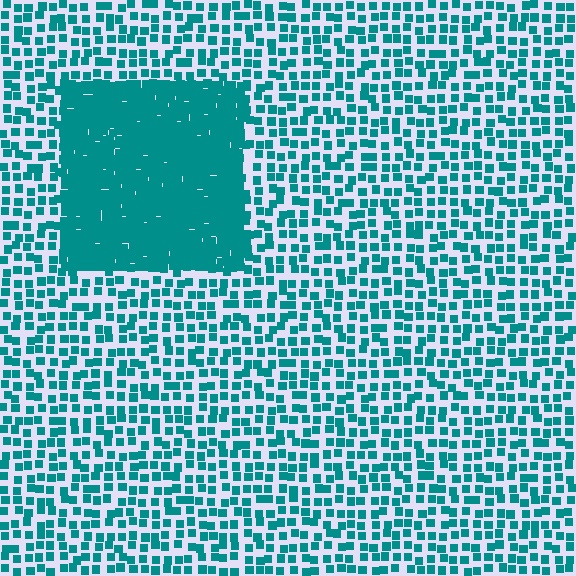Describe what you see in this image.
The image contains small teal elements arranged at two different densities. A rectangle-shaped region is visible where the elements are more densely packed than the surrounding area.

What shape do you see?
I see a rectangle.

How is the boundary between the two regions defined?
The boundary is defined by a change in element density (approximately 2.9x ratio). All elements are the same color, size, and shape.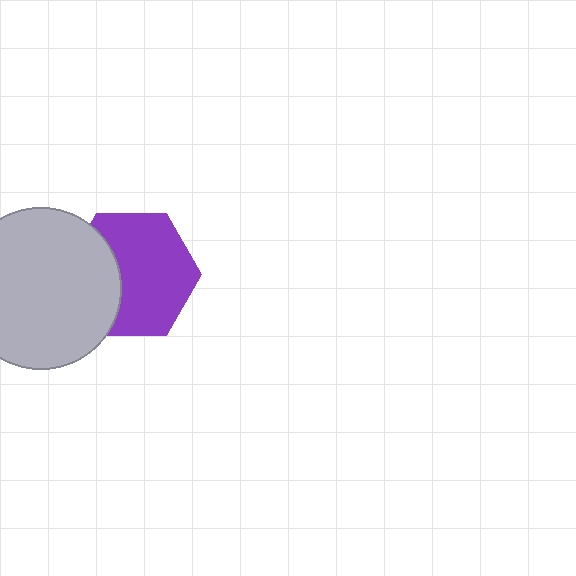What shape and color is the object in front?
The object in front is a light gray circle.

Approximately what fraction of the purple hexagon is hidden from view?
Roughly 32% of the purple hexagon is hidden behind the light gray circle.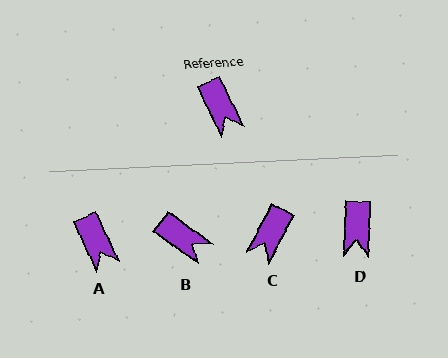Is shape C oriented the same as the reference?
No, it is off by about 53 degrees.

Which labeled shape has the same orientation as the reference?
A.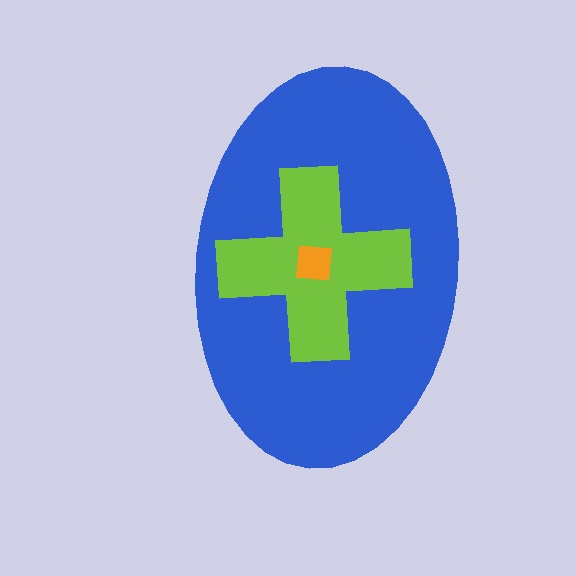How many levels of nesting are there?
3.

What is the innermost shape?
The orange square.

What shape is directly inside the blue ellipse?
The lime cross.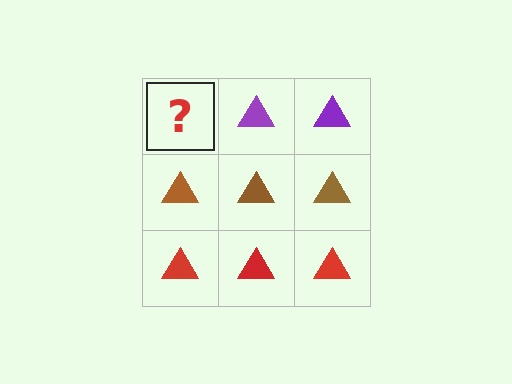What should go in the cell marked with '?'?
The missing cell should contain a purple triangle.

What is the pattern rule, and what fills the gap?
The rule is that each row has a consistent color. The gap should be filled with a purple triangle.